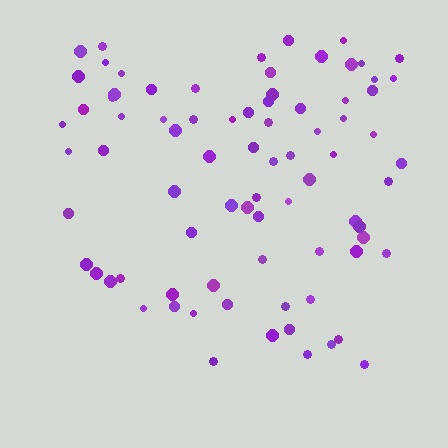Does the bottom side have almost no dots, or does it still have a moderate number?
Still a moderate number, just noticeably fewer than the top.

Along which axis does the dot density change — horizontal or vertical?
Vertical.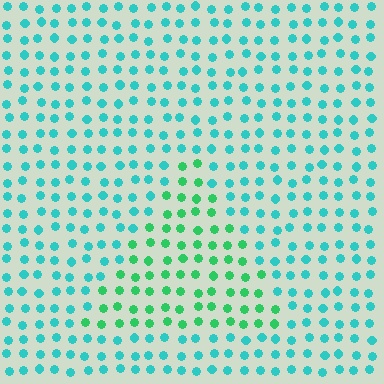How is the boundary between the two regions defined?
The boundary is defined purely by a slight shift in hue (about 38 degrees). Spacing, size, and orientation are identical on both sides.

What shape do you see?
I see a triangle.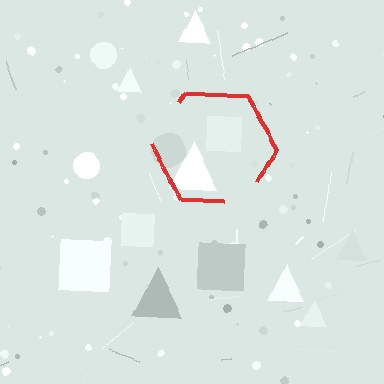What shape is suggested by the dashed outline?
The dashed outline suggests a hexagon.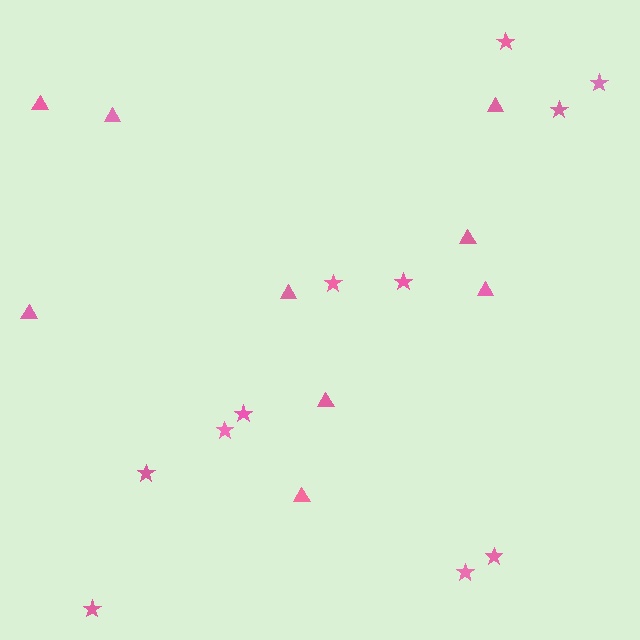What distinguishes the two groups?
There are 2 groups: one group of triangles (9) and one group of stars (11).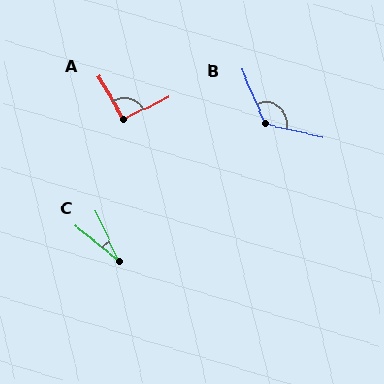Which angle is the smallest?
C, at approximately 27 degrees.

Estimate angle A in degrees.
Approximately 95 degrees.